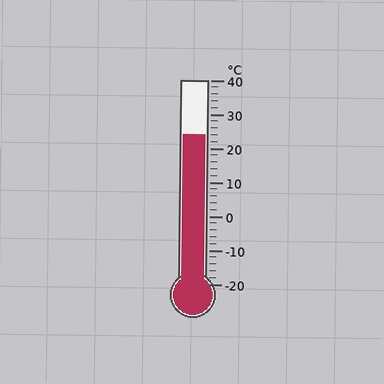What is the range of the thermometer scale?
The thermometer scale ranges from -20°C to 40°C.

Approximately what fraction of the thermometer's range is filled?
The thermometer is filled to approximately 75% of its range.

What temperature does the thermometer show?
The thermometer shows approximately 24°C.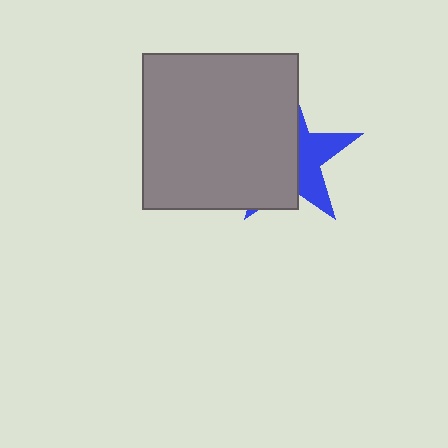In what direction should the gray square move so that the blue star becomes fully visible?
The gray square should move left. That is the shortest direction to clear the overlap and leave the blue star fully visible.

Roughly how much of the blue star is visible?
A small part of it is visible (roughly 38%).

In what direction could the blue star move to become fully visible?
The blue star could move right. That would shift it out from behind the gray square entirely.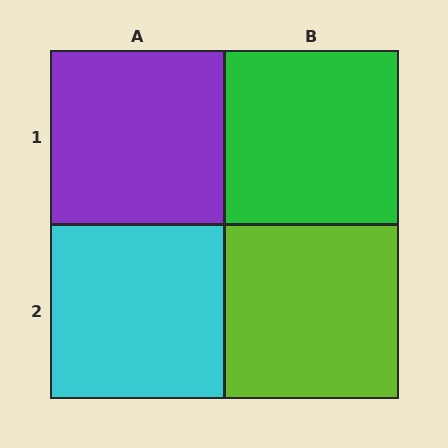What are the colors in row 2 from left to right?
Cyan, lime.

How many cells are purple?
1 cell is purple.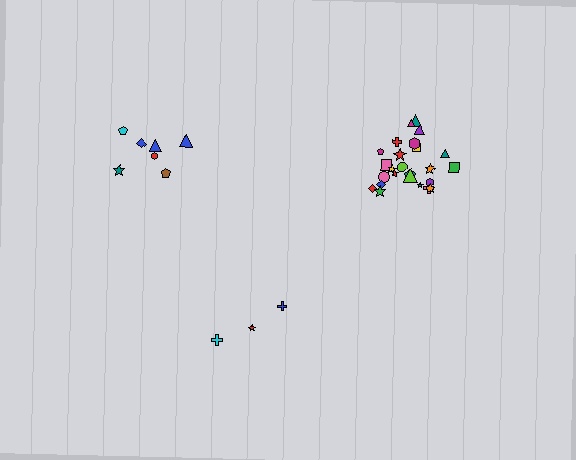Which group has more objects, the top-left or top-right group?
The top-right group.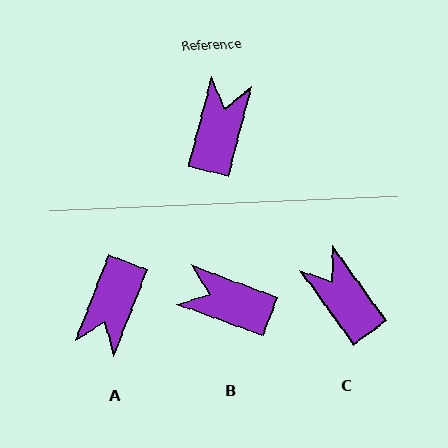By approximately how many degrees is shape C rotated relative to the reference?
Approximately 50 degrees counter-clockwise.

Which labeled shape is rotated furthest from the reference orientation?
A, about 173 degrees away.